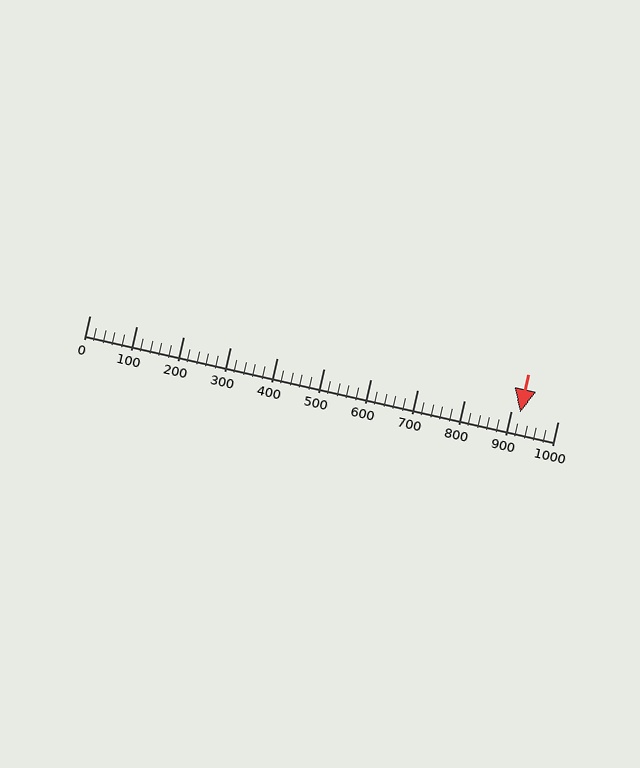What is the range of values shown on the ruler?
The ruler shows values from 0 to 1000.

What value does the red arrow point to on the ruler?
The red arrow points to approximately 920.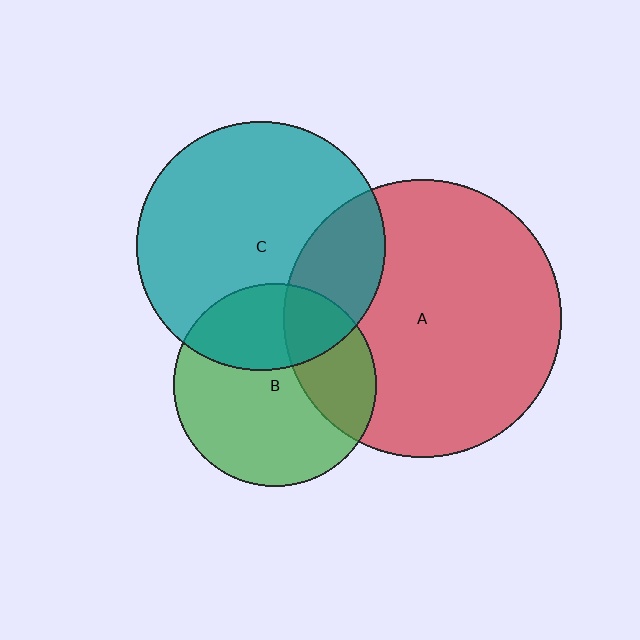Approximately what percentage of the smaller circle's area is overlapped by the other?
Approximately 35%.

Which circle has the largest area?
Circle A (red).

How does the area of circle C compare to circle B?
Approximately 1.5 times.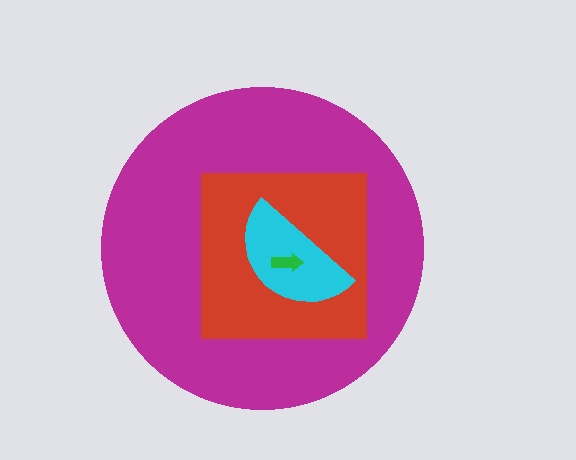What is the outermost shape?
The magenta circle.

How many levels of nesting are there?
4.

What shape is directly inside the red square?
The cyan semicircle.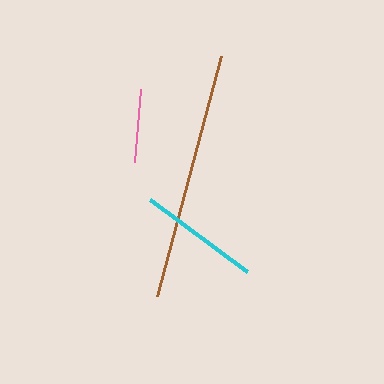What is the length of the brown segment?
The brown segment is approximately 248 pixels long.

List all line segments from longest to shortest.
From longest to shortest: brown, cyan, pink.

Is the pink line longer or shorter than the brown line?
The brown line is longer than the pink line.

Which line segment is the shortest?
The pink line is the shortest at approximately 73 pixels.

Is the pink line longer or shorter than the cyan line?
The cyan line is longer than the pink line.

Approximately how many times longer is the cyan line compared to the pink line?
The cyan line is approximately 1.7 times the length of the pink line.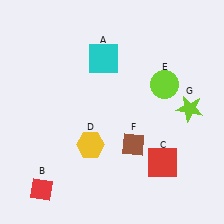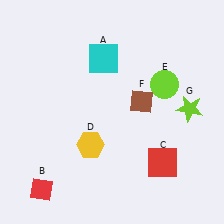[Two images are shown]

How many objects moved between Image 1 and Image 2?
1 object moved between the two images.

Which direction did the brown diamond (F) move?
The brown diamond (F) moved up.